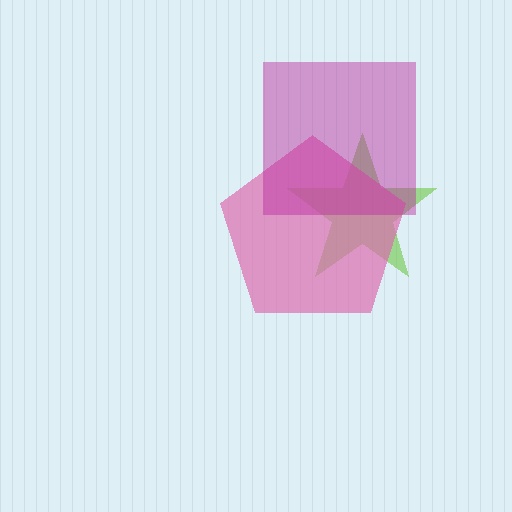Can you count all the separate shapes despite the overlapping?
Yes, there are 3 separate shapes.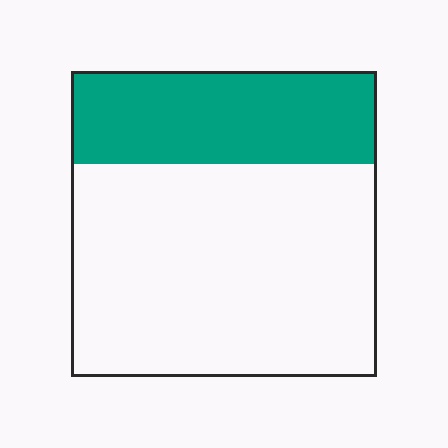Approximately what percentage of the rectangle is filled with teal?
Approximately 30%.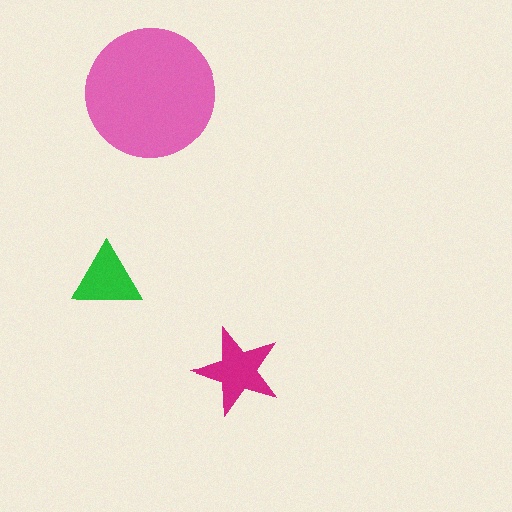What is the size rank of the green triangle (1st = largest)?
3rd.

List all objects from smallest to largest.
The green triangle, the magenta star, the pink circle.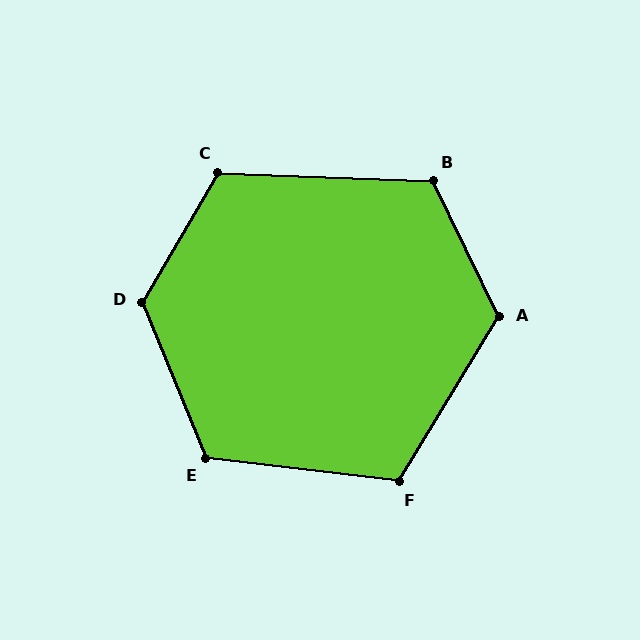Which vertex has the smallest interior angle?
F, at approximately 115 degrees.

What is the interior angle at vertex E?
Approximately 119 degrees (obtuse).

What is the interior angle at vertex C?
Approximately 118 degrees (obtuse).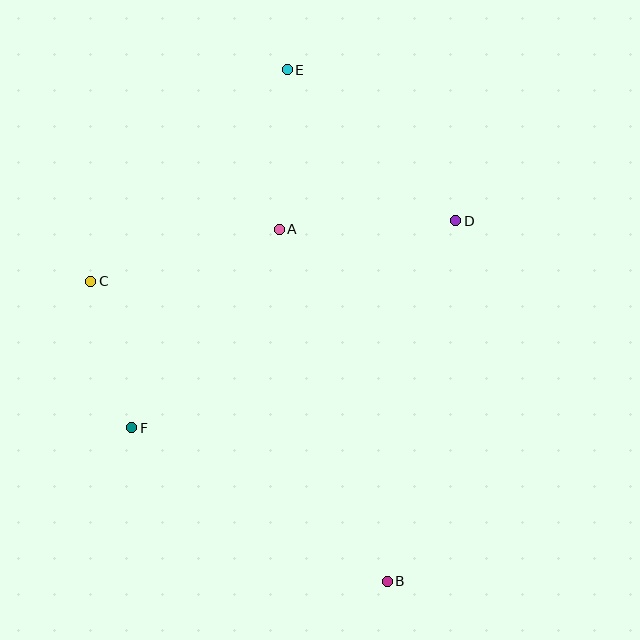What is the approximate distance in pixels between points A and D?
The distance between A and D is approximately 177 pixels.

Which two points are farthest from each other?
Points B and E are farthest from each other.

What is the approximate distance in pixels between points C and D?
The distance between C and D is approximately 370 pixels.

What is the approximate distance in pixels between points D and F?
The distance between D and F is approximately 385 pixels.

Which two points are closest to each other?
Points C and F are closest to each other.